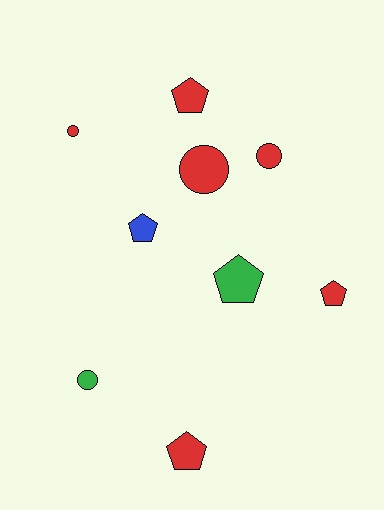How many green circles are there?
There is 1 green circle.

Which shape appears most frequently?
Pentagon, with 5 objects.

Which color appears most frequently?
Red, with 6 objects.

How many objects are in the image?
There are 9 objects.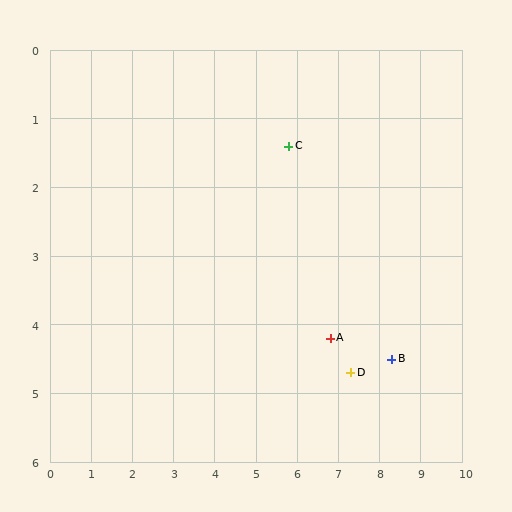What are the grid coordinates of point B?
Point B is at approximately (8.3, 4.5).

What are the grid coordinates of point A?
Point A is at approximately (6.8, 4.2).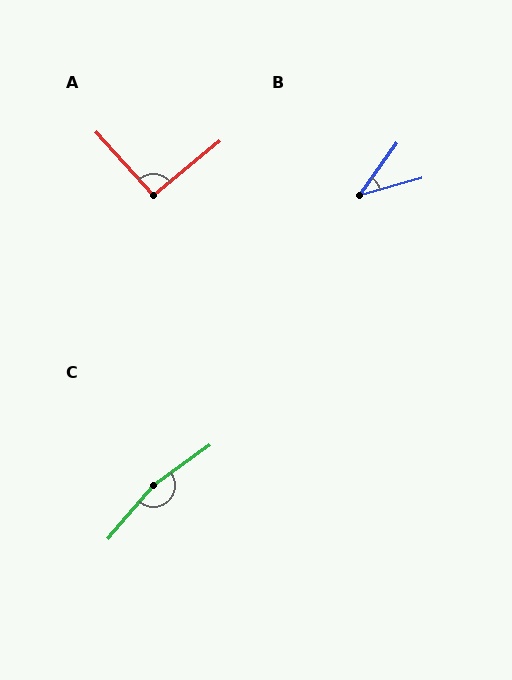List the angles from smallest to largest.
B (39°), A (93°), C (167°).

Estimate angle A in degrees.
Approximately 93 degrees.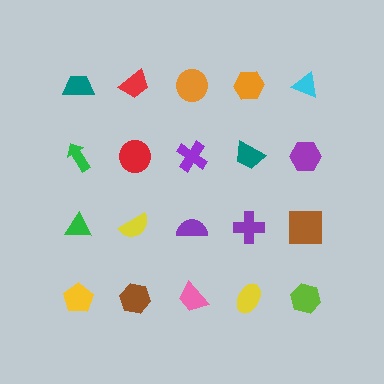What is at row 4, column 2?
A brown hexagon.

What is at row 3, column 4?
A purple cross.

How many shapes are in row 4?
5 shapes.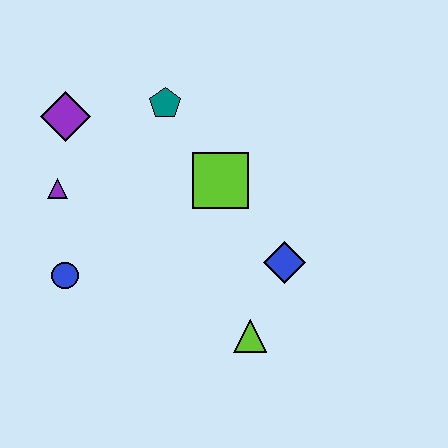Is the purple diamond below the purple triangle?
No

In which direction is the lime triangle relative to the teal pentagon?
The lime triangle is below the teal pentagon.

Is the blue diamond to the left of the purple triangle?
No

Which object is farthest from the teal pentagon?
The lime triangle is farthest from the teal pentagon.